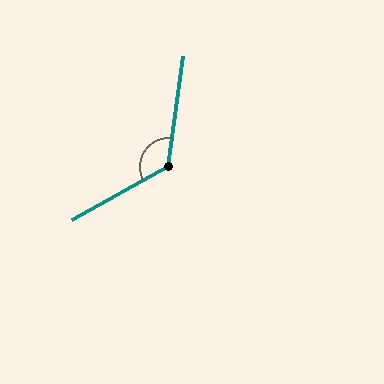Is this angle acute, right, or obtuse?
It is obtuse.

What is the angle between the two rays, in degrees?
Approximately 127 degrees.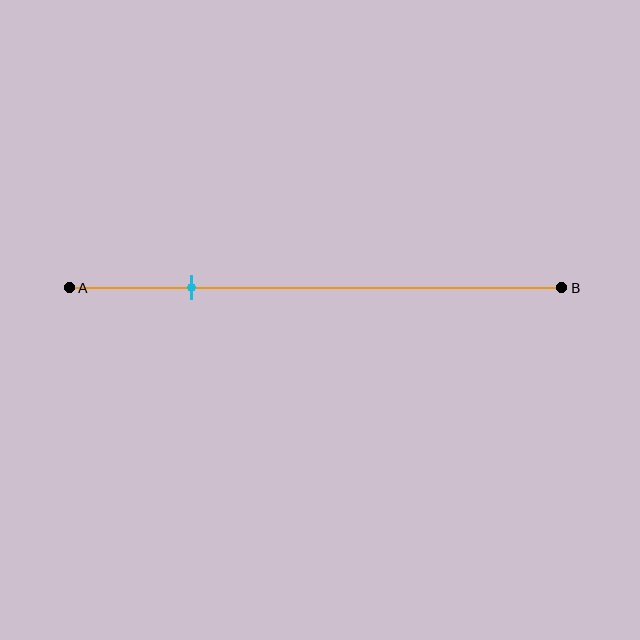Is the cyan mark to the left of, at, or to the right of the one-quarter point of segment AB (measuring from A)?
The cyan mark is approximately at the one-quarter point of segment AB.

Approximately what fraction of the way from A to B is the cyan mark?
The cyan mark is approximately 25% of the way from A to B.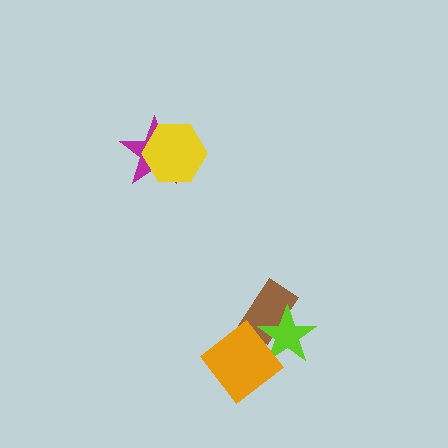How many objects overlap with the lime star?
2 objects overlap with the lime star.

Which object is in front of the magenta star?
The yellow hexagon is in front of the magenta star.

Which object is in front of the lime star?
The orange diamond is in front of the lime star.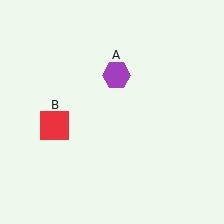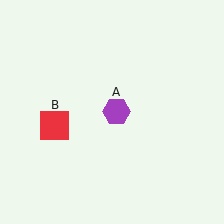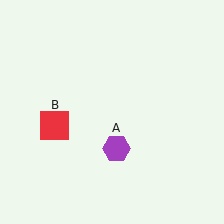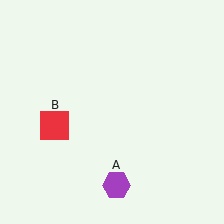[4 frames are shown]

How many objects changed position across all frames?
1 object changed position: purple hexagon (object A).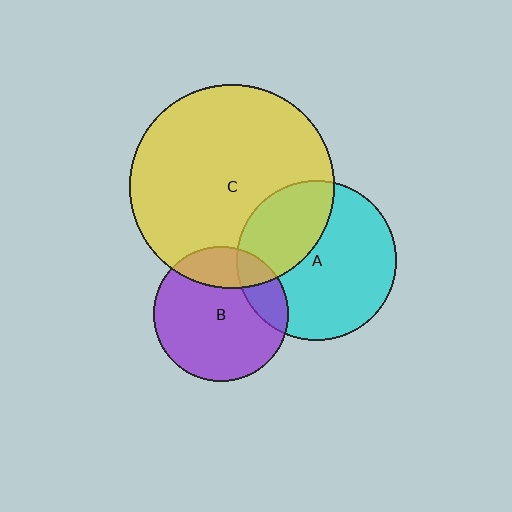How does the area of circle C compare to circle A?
Approximately 1.6 times.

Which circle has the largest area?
Circle C (yellow).